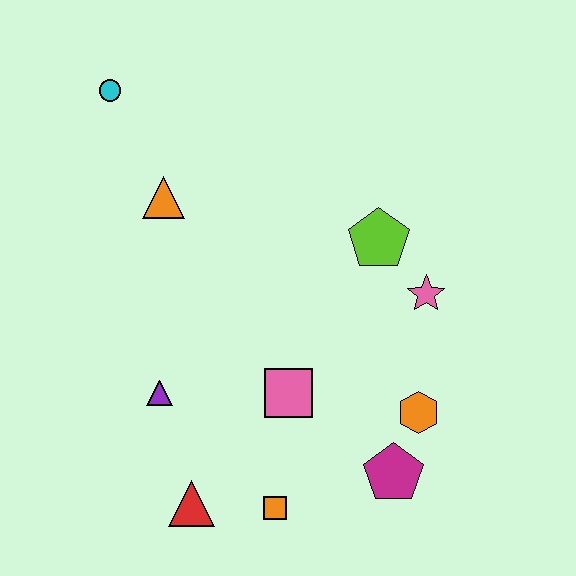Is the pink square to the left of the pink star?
Yes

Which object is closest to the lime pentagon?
The pink star is closest to the lime pentagon.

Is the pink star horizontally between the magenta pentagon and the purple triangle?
No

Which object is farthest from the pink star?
The cyan circle is farthest from the pink star.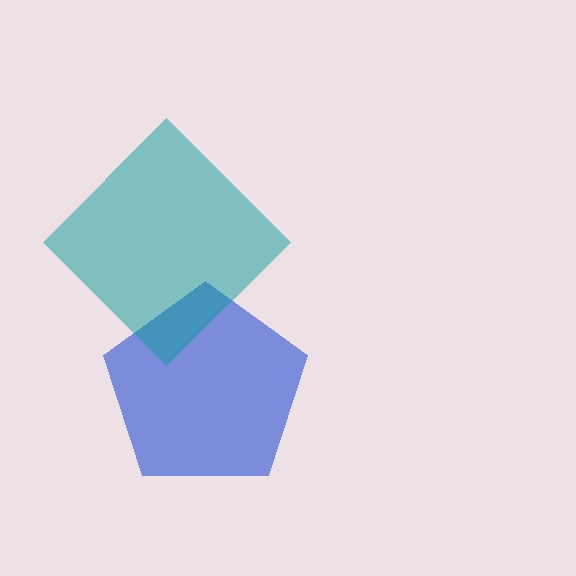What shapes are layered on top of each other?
The layered shapes are: a blue pentagon, a teal diamond.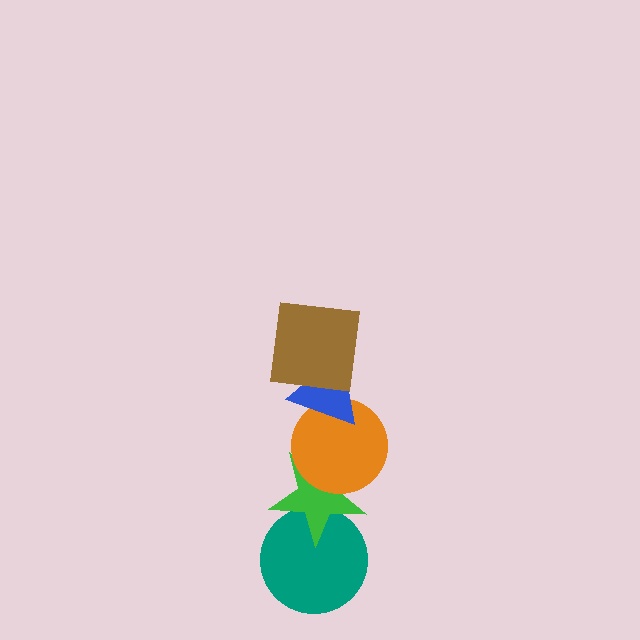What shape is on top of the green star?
The orange circle is on top of the green star.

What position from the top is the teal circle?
The teal circle is 5th from the top.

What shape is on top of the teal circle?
The green star is on top of the teal circle.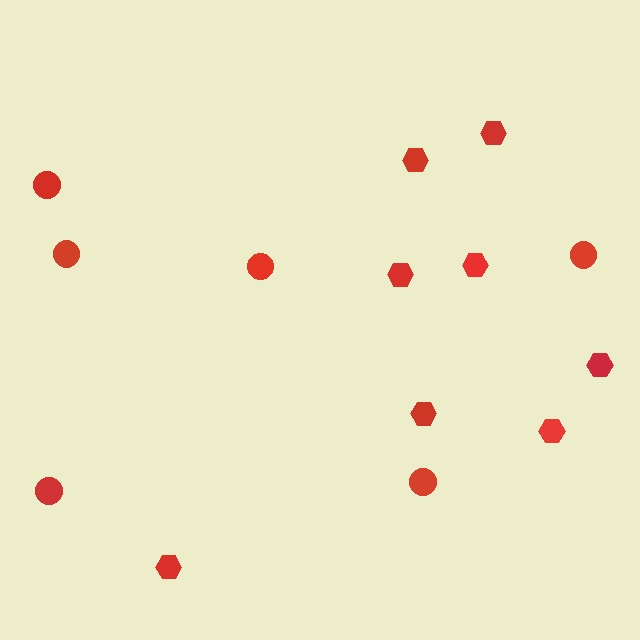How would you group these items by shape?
There are 2 groups: one group of circles (6) and one group of hexagons (8).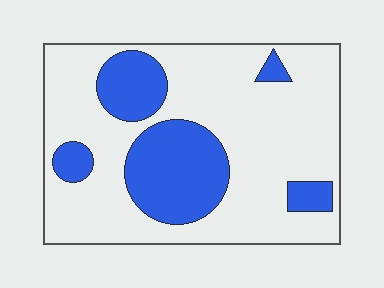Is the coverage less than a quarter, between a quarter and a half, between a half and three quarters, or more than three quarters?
Between a quarter and a half.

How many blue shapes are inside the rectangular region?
5.